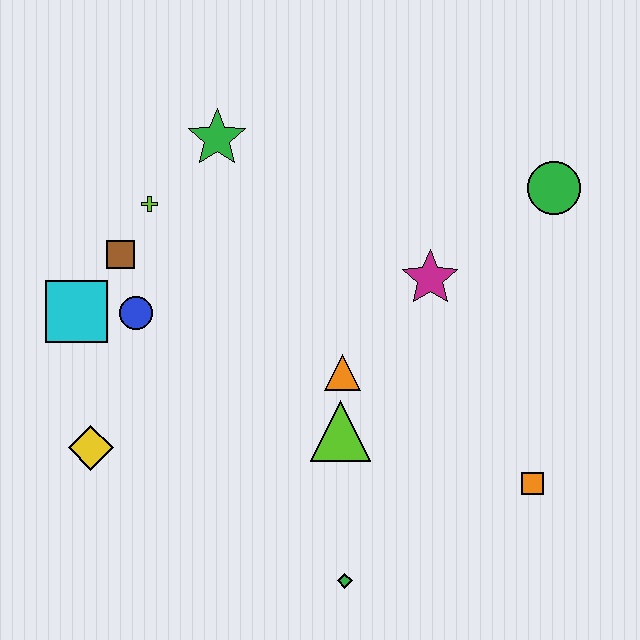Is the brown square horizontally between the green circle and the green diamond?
No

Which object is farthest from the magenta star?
The yellow diamond is farthest from the magenta star.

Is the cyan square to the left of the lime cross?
Yes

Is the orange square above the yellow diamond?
No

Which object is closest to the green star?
The lime cross is closest to the green star.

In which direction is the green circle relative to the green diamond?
The green circle is above the green diamond.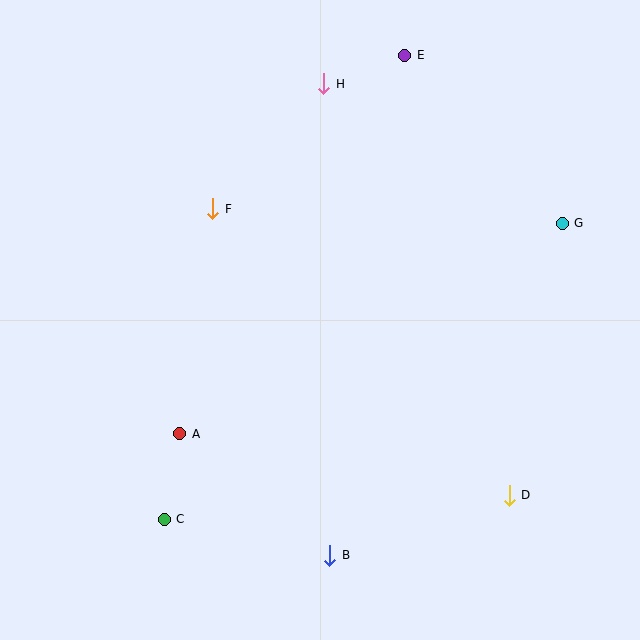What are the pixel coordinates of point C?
Point C is at (164, 519).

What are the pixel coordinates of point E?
Point E is at (405, 55).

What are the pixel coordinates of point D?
Point D is at (509, 495).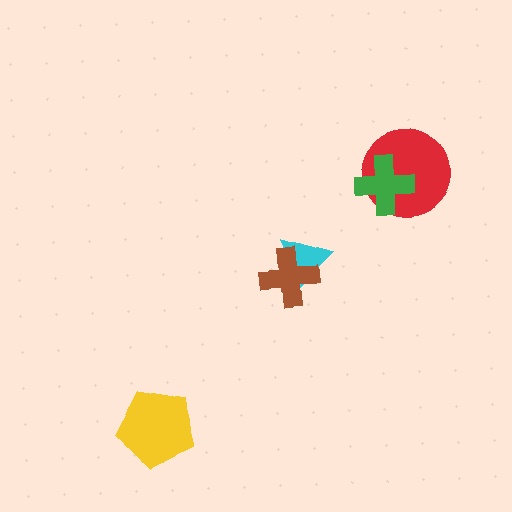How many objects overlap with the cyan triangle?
1 object overlaps with the cyan triangle.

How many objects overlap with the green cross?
1 object overlaps with the green cross.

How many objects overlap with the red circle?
1 object overlaps with the red circle.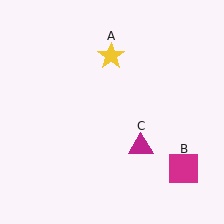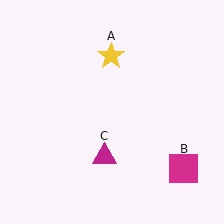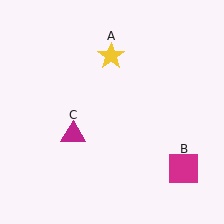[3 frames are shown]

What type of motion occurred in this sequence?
The magenta triangle (object C) rotated clockwise around the center of the scene.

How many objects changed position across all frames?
1 object changed position: magenta triangle (object C).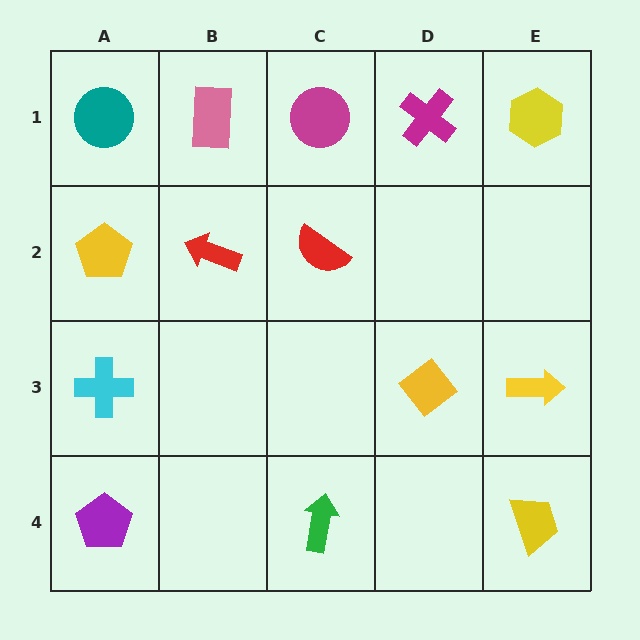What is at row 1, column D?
A magenta cross.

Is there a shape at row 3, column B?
No, that cell is empty.